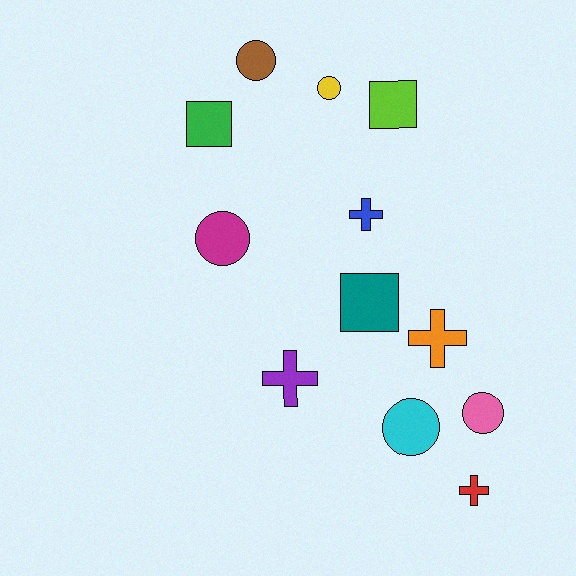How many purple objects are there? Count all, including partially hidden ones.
There is 1 purple object.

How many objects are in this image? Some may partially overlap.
There are 12 objects.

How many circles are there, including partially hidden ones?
There are 5 circles.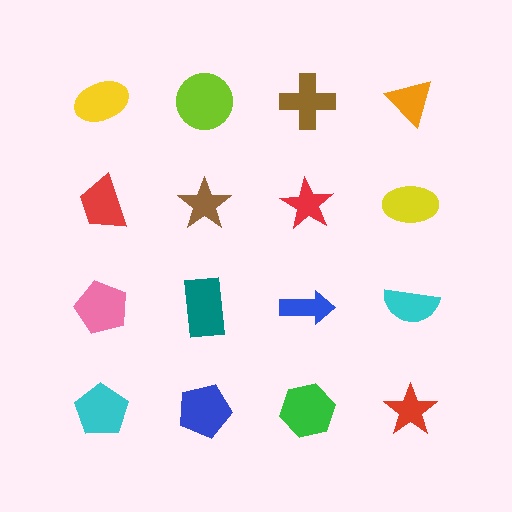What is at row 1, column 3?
A brown cross.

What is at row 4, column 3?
A green hexagon.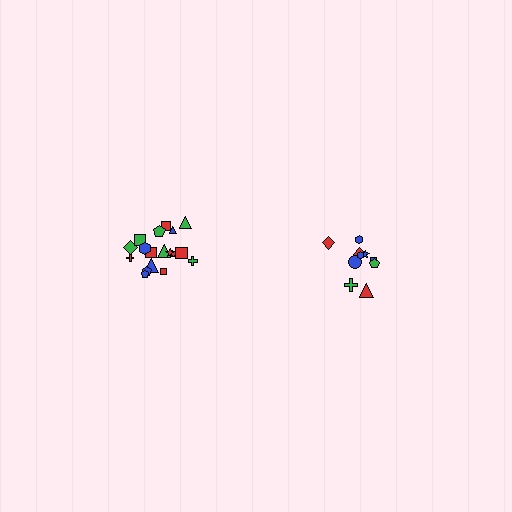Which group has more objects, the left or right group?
The left group.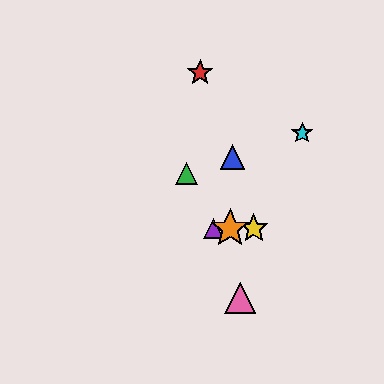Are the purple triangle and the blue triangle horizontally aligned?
No, the purple triangle is at y≈228 and the blue triangle is at y≈157.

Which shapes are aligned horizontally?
The yellow star, the purple triangle, the orange star are aligned horizontally.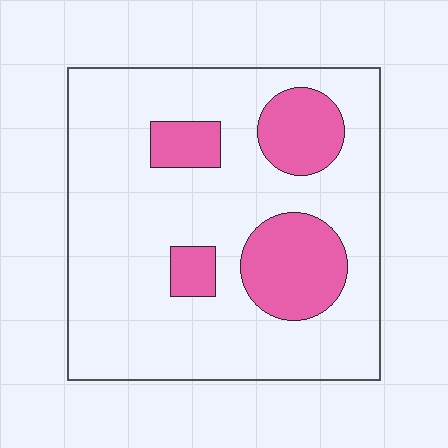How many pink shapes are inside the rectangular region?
4.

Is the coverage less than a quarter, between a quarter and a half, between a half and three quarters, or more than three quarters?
Less than a quarter.